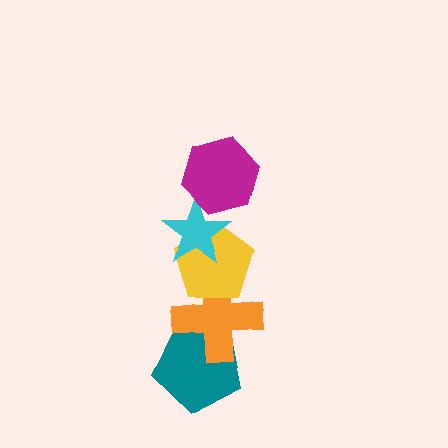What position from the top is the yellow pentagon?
The yellow pentagon is 3rd from the top.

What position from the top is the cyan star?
The cyan star is 2nd from the top.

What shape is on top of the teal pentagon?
The orange cross is on top of the teal pentagon.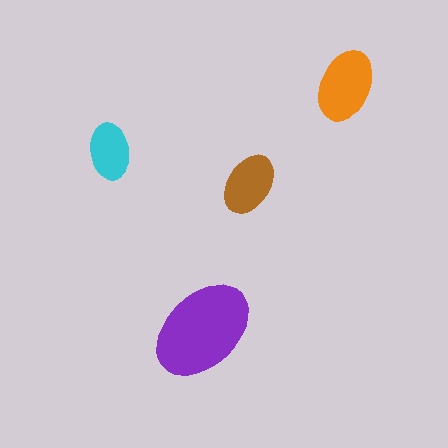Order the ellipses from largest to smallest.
the purple one, the orange one, the brown one, the cyan one.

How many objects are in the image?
There are 4 objects in the image.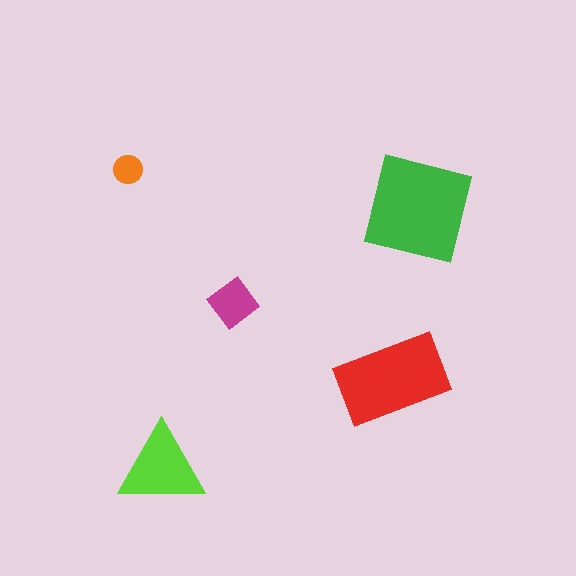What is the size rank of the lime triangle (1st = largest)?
3rd.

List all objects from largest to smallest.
The green square, the red rectangle, the lime triangle, the magenta diamond, the orange circle.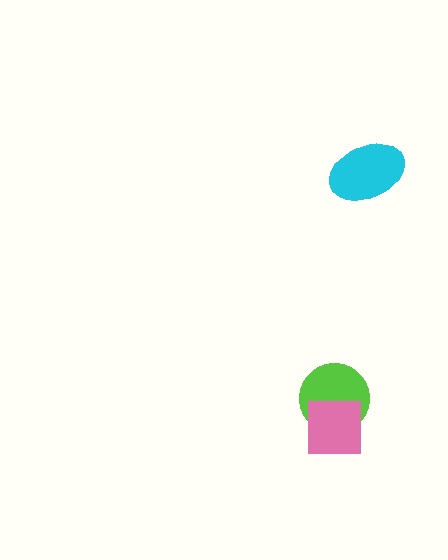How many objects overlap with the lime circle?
1 object overlaps with the lime circle.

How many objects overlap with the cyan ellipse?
0 objects overlap with the cyan ellipse.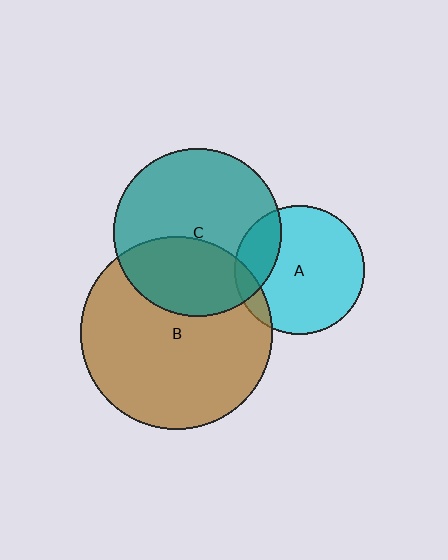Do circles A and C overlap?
Yes.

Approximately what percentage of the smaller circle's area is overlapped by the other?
Approximately 20%.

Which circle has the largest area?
Circle B (brown).